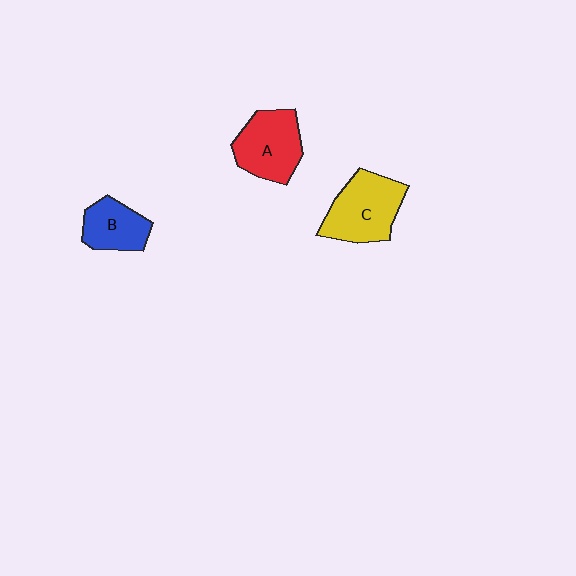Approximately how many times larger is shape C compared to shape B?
Approximately 1.5 times.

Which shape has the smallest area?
Shape B (blue).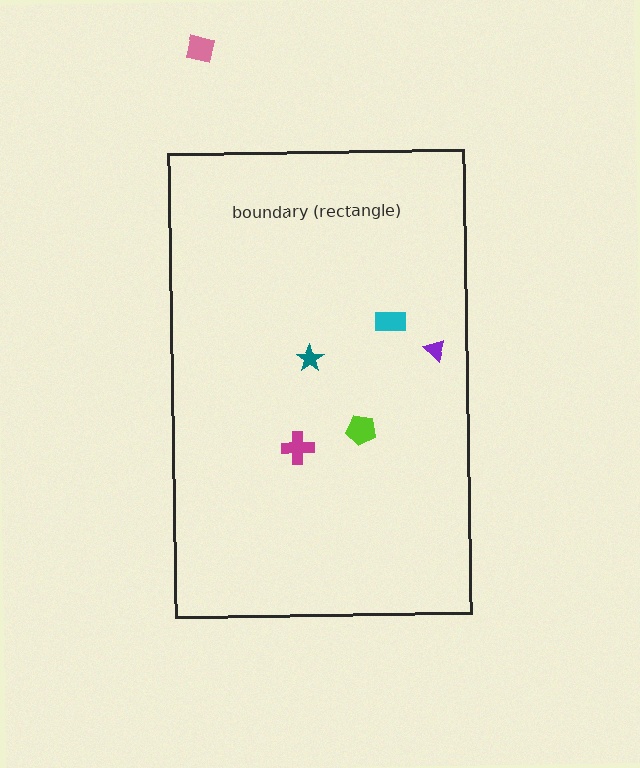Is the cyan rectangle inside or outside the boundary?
Inside.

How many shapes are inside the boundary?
5 inside, 1 outside.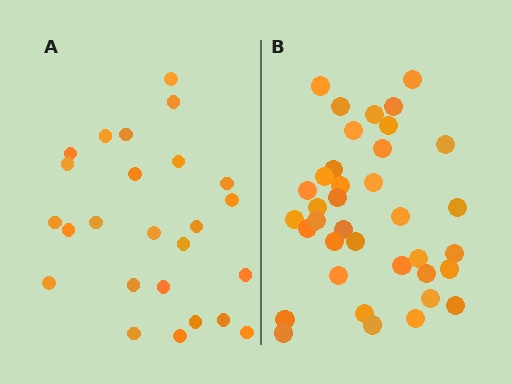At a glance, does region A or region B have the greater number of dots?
Region B (the right region) has more dots.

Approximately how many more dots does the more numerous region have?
Region B has roughly 12 or so more dots than region A.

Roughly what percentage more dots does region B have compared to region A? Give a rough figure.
About 50% more.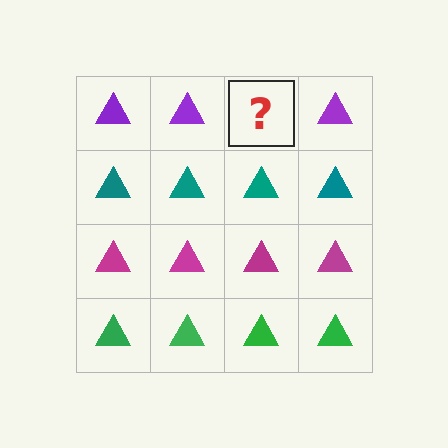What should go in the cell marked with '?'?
The missing cell should contain a purple triangle.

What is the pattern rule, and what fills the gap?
The rule is that each row has a consistent color. The gap should be filled with a purple triangle.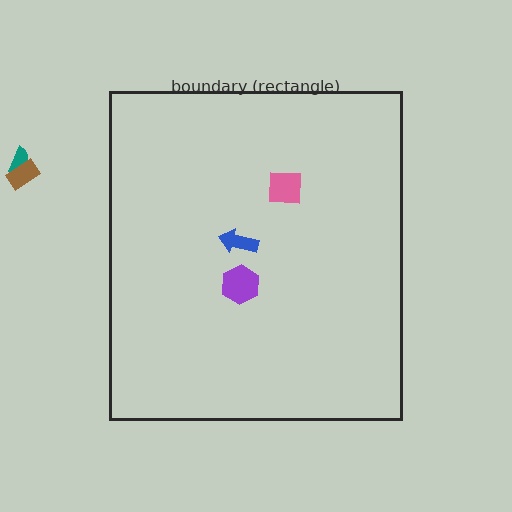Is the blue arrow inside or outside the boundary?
Inside.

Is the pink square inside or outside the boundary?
Inside.